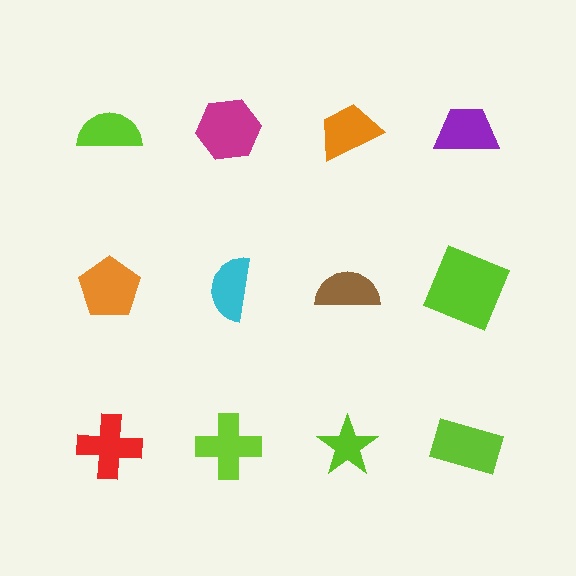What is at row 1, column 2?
A magenta hexagon.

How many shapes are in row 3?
4 shapes.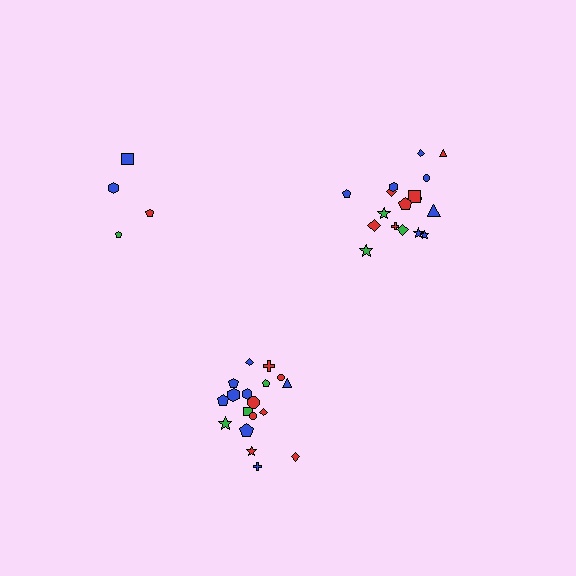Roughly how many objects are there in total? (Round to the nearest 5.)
Roughly 40 objects in total.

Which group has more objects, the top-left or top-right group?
The top-right group.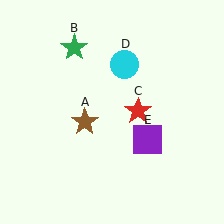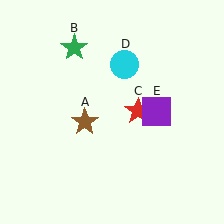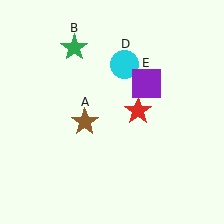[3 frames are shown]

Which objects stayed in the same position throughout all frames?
Brown star (object A) and green star (object B) and red star (object C) and cyan circle (object D) remained stationary.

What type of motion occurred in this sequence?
The purple square (object E) rotated counterclockwise around the center of the scene.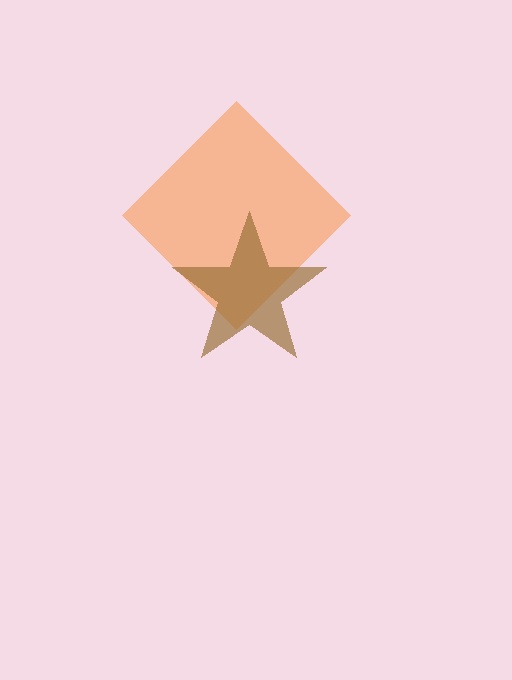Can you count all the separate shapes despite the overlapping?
Yes, there are 2 separate shapes.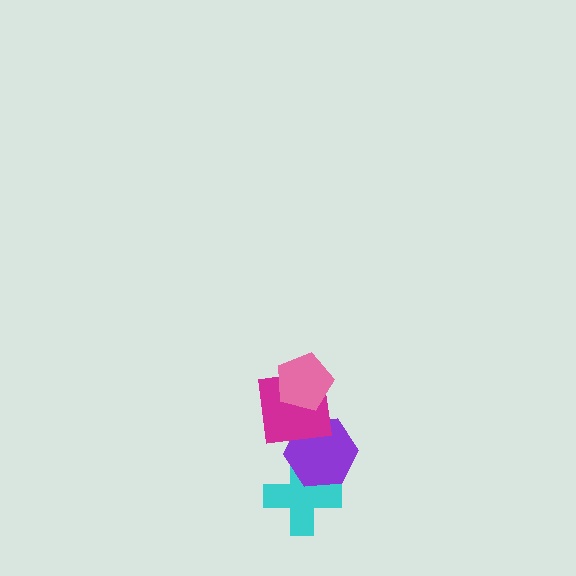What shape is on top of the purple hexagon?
The magenta square is on top of the purple hexagon.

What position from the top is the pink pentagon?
The pink pentagon is 1st from the top.